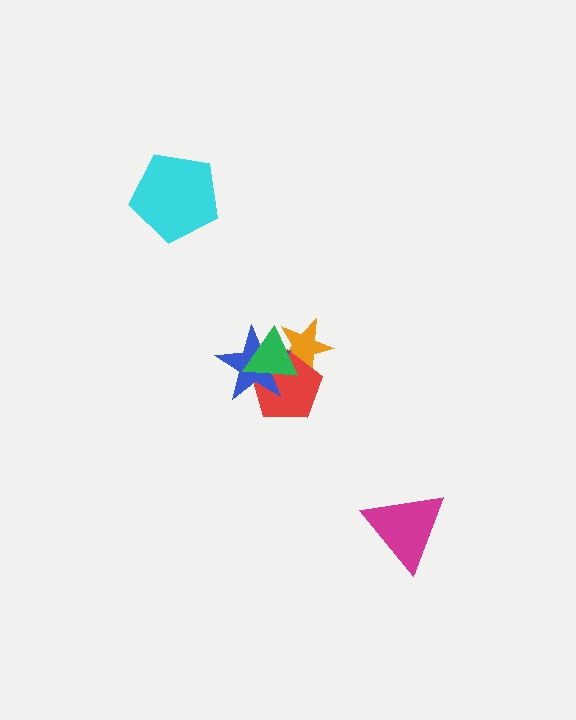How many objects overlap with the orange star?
3 objects overlap with the orange star.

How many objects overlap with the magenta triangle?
0 objects overlap with the magenta triangle.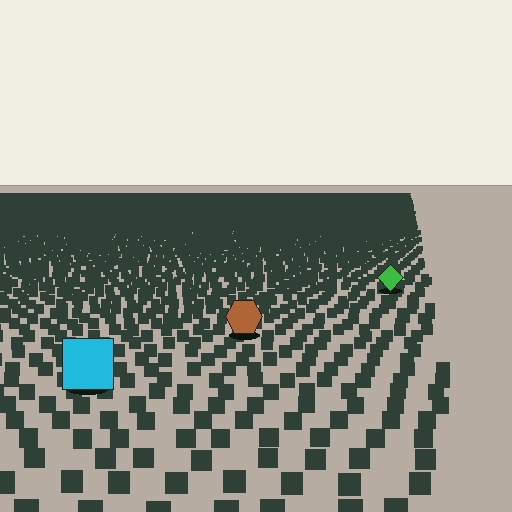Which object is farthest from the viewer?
The green diamond is farthest from the viewer. It appears smaller and the ground texture around it is denser.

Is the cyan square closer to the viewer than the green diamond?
Yes. The cyan square is closer — you can tell from the texture gradient: the ground texture is coarser near it.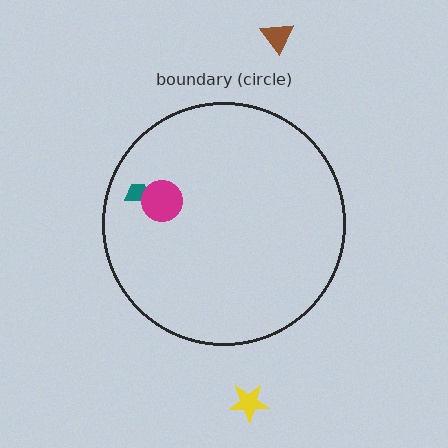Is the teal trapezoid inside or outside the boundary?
Inside.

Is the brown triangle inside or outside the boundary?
Outside.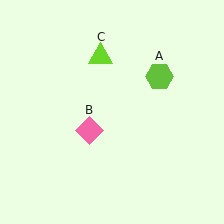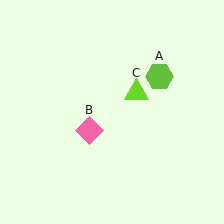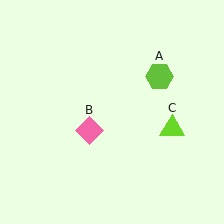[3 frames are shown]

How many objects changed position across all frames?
1 object changed position: lime triangle (object C).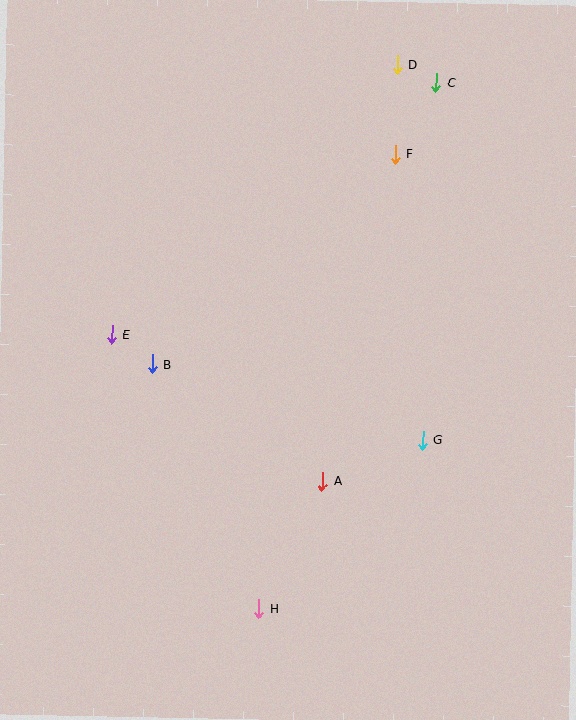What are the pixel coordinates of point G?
Point G is at (423, 440).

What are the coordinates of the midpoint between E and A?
The midpoint between E and A is at (217, 408).